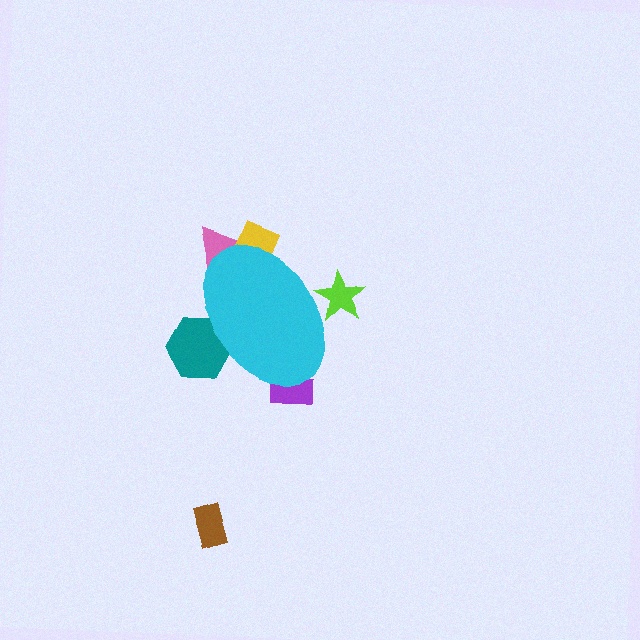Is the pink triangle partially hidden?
Yes, the pink triangle is partially hidden behind the cyan ellipse.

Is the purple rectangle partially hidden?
Yes, the purple rectangle is partially hidden behind the cyan ellipse.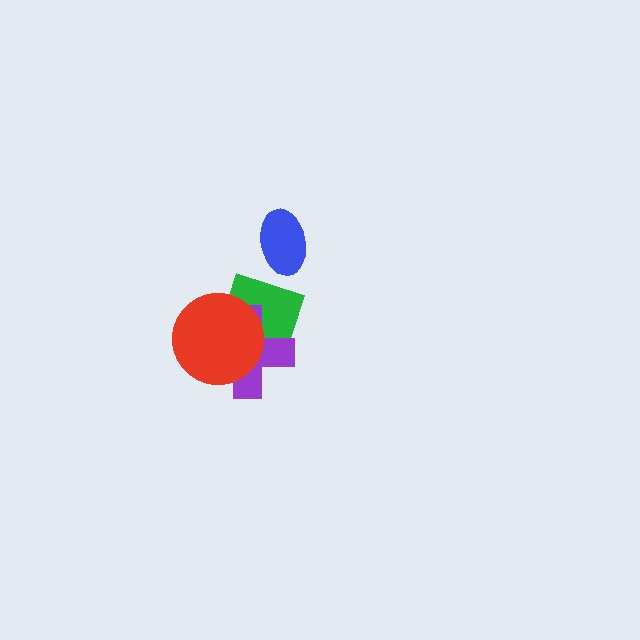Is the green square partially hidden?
Yes, it is partially covered by another shape.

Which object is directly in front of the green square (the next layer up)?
The purple cross is directly in front of the green square.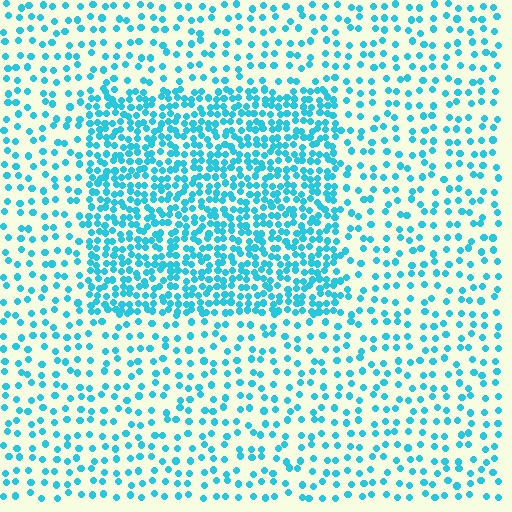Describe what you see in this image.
The image contains small cyan elements arranged at two different densities. A rectangle-shaped region is visible where the elements are more densely packed than the surrounding area.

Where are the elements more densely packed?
The elements are more densely packed inside the rectangle boundary.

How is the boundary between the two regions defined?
The boundary is defined by a change in element density (approximately 2.4x ratio). All elements are the same color, size, and shape.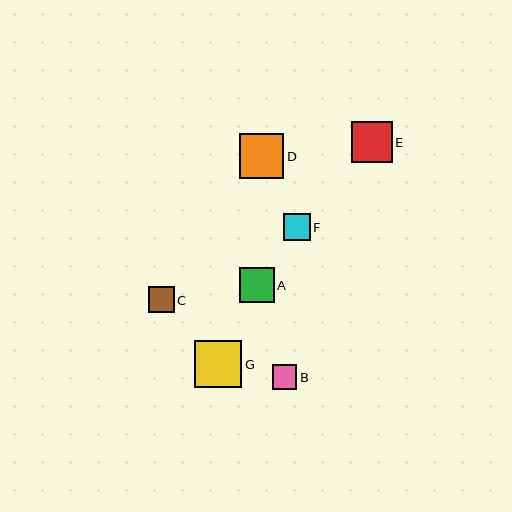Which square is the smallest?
Square B is the smallest with a size of approximately 25 pixels.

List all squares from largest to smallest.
From largest to smallest: G, D, E, A, F, C, B.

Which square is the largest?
Square G is the largest with a size of approximately 47 pixels.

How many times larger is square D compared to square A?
Square D is approximately 1.3 times the size of square A.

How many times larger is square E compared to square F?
Square E is approximately 1.5 times the size of square F.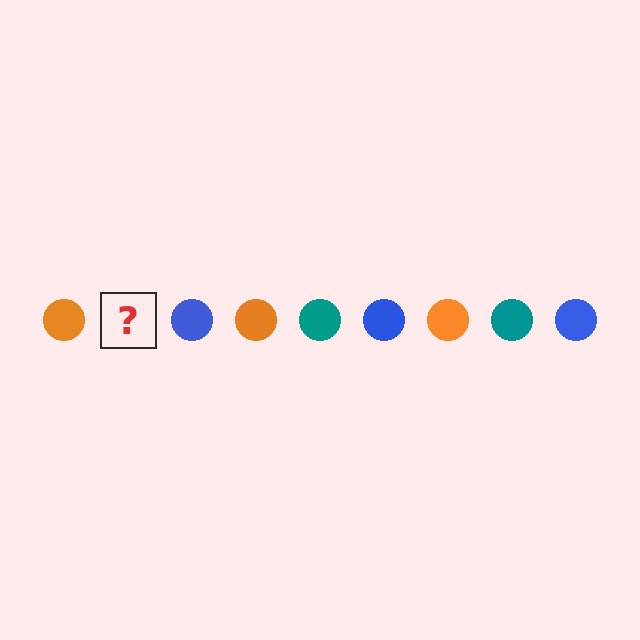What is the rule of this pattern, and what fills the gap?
The rule is that the pattern cycles through orange, teal, blue circles. The gap should be filled with a teal circle.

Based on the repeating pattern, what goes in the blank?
The blank should be a teal circle.